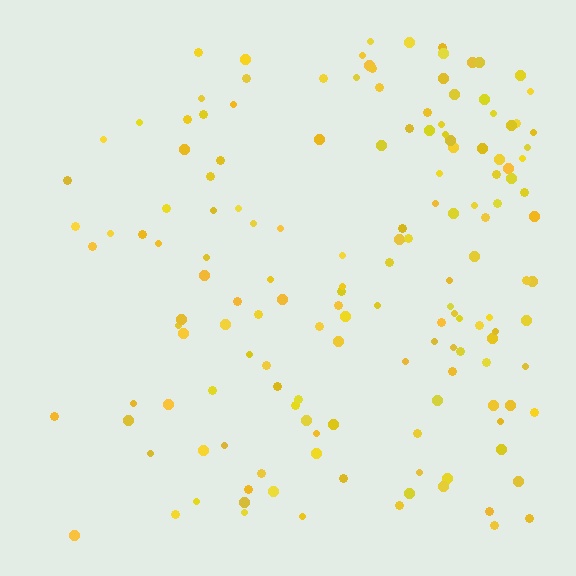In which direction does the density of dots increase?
From left to right, with the right side densest.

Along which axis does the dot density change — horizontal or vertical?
Horizontal.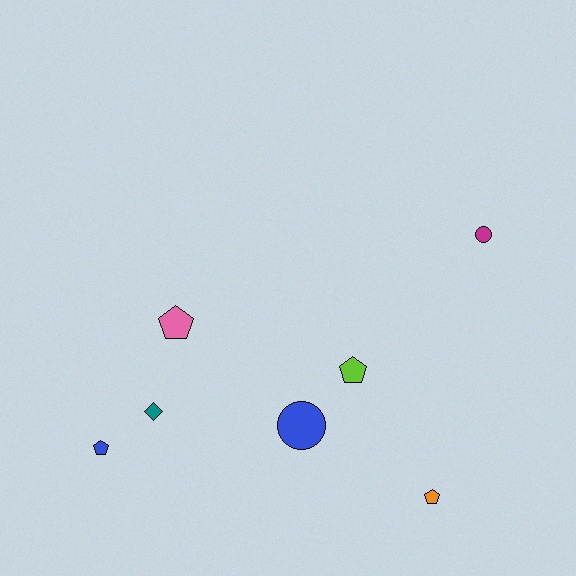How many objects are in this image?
There are 7 objects.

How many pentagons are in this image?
There are 4 pentagons.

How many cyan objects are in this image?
There are no cyan objects.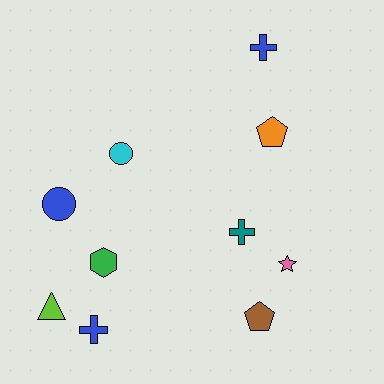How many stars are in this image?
There is 1 star.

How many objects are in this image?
There are 10 objects.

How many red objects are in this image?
There are no red objects.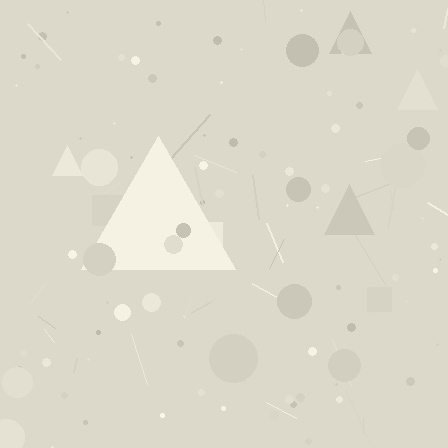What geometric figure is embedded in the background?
A triangle is embedded in the background.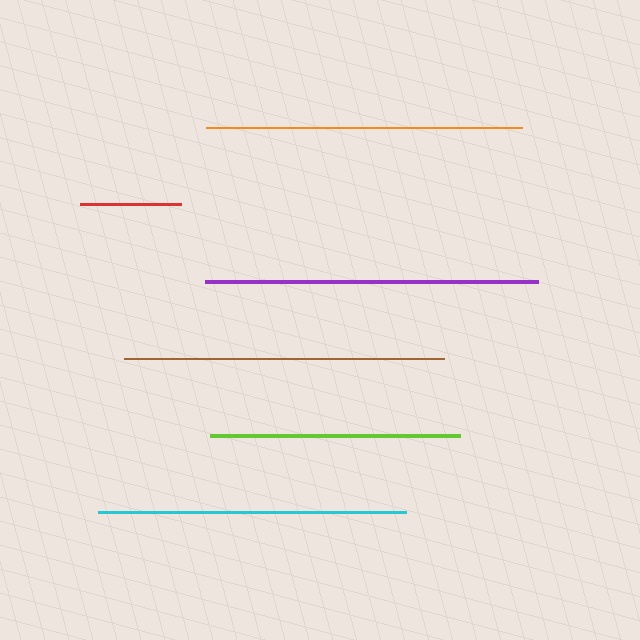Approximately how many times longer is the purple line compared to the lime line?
The purple line is approximately 1.3 times the length of the lime line.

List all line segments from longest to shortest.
From longest to shortest: purple, brown, orange, cyan, lime, red.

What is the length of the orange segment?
The orange segment is approximately 317 pixels long.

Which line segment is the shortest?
The red line is the shortest at approximately 100 pixels.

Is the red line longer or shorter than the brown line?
The brown line is longer than the red line.